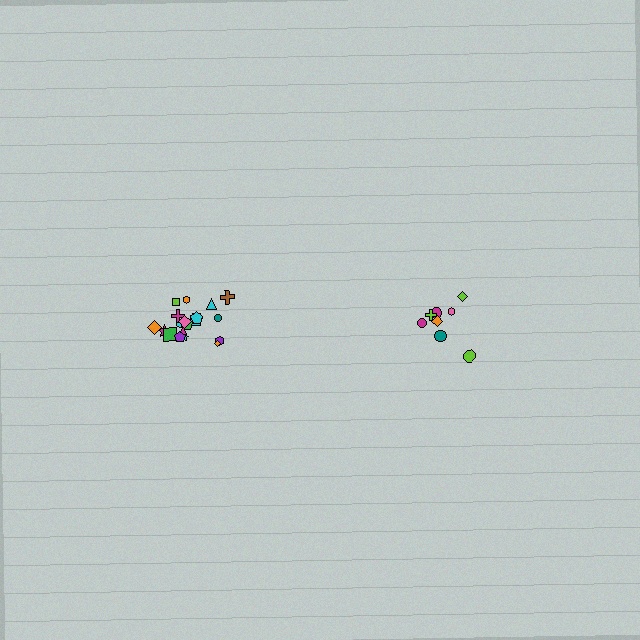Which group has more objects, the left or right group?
The left group.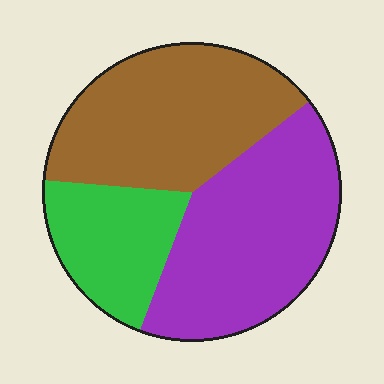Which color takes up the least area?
Green, at roughly 20%.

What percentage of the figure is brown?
Brown covers 38% of the figure.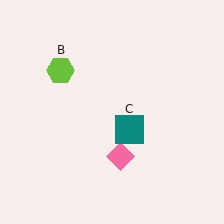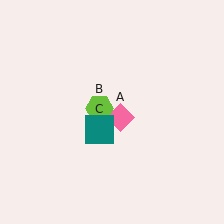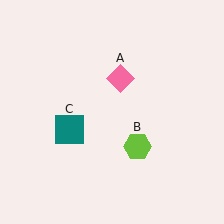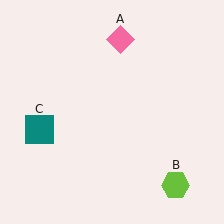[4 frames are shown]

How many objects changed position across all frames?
3 objects changed position: pink diamond (object A), lime hexagon (object B), teal square (object C).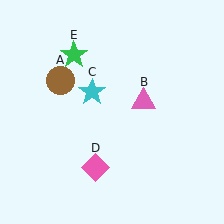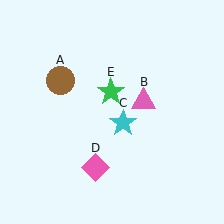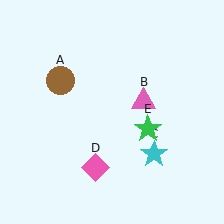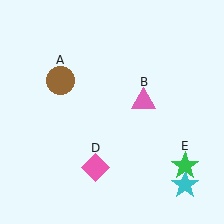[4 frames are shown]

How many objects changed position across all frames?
2 objects changed position: cyan star (object C), green star (object E).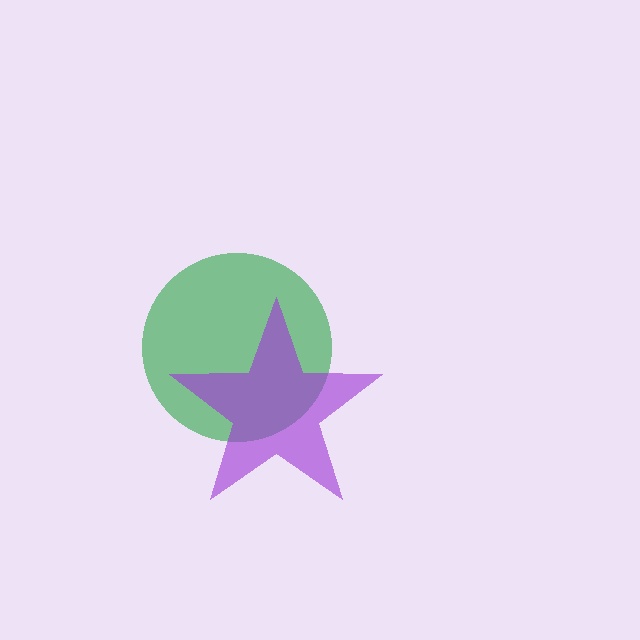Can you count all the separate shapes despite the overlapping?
Yes, there are 2 separate shapes.